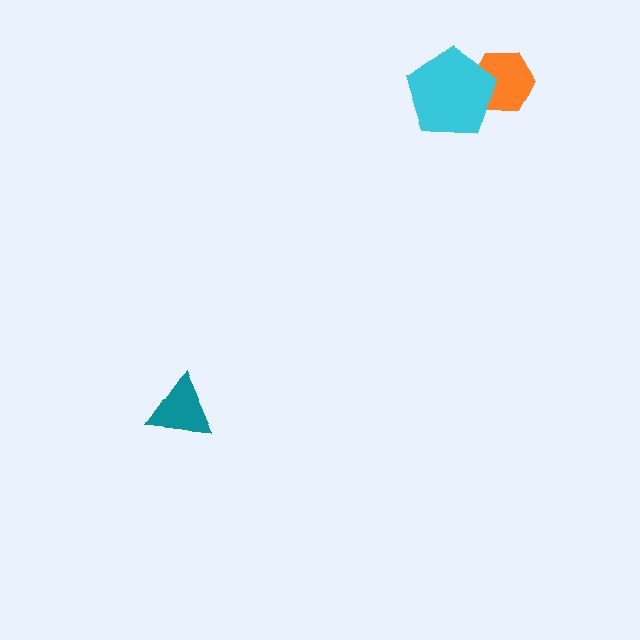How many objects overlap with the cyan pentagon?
1 object overlaps with the cyan pentagon.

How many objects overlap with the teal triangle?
0 objects overlap with the teal triangle.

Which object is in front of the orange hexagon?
The cyan pentagon is in front of the orange hexagon.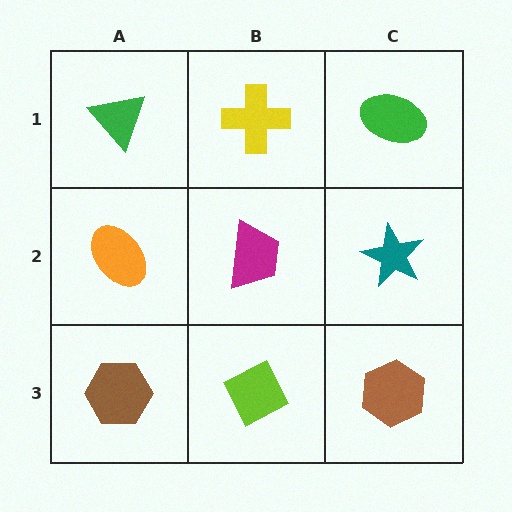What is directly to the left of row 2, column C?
A magenta trapezoid.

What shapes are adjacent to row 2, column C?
A green ellipse (row 1, column C), a brown hexagon (row 3, column C), a magenta trapezoid (row 2, column B).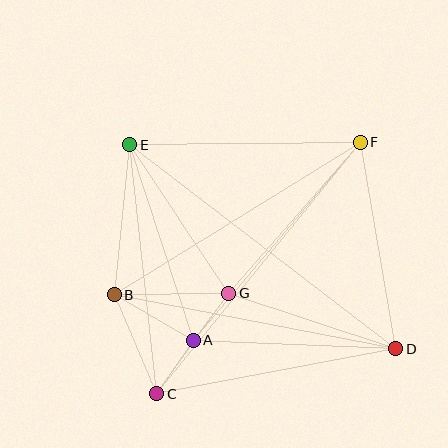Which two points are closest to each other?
Points A and G are closest to each other.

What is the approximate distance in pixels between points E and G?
The distance between E and G is approximately 179 pixels.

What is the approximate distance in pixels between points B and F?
The distance between B and F is approximately 289 pixels.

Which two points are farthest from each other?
Points D and E are farthest from each other.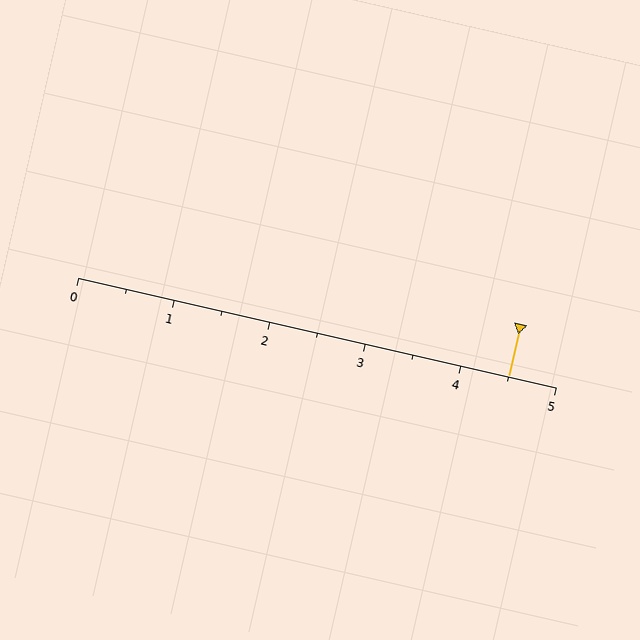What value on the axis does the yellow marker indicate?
The marker indicates approximately 4.5.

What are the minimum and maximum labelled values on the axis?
The axis runs from 0 to 5.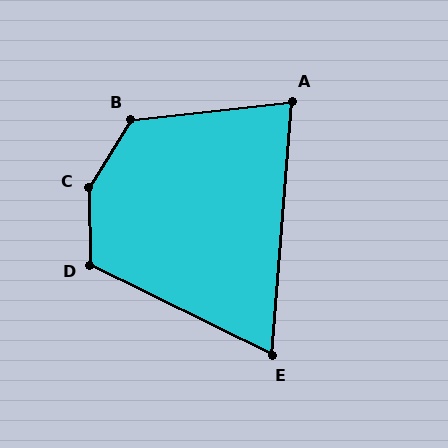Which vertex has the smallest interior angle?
E, at approximately 68 degrees.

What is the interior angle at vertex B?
Approximately 128 degrees (obtuse).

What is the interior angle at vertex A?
Approximately 79 degrees (acute).